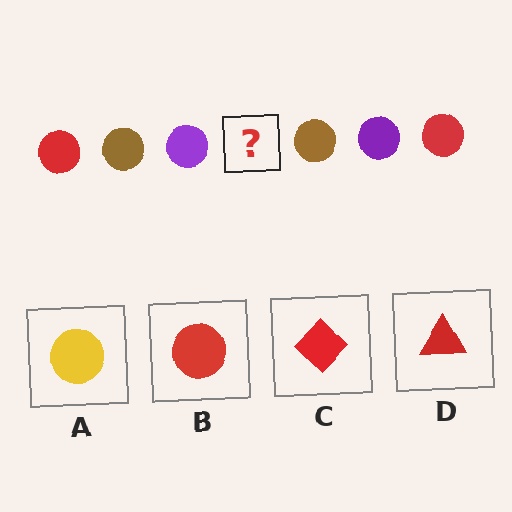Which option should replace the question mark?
Option B.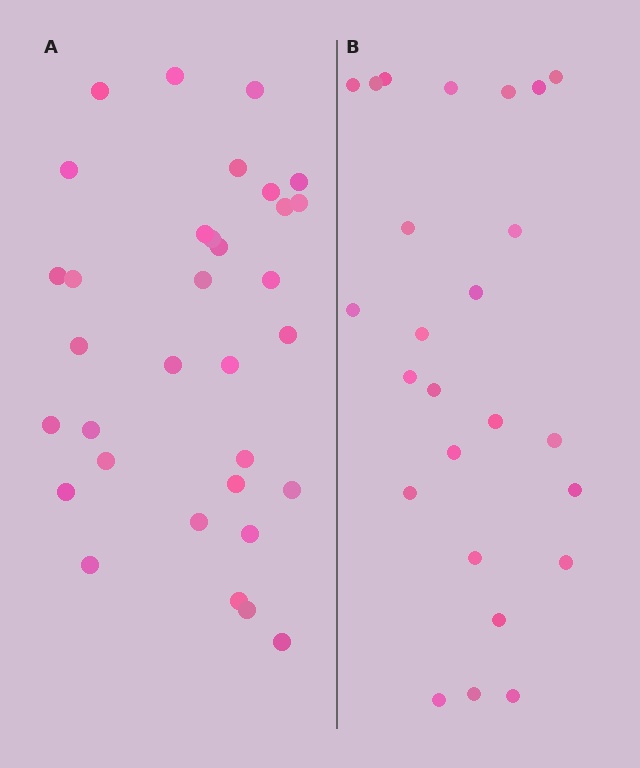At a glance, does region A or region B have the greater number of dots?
Region A (the left region) has more dots.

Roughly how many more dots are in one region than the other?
Region A has roughly 8 or so more dots than region B.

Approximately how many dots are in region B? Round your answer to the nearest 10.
About 20 dots. (The exact count is 25, which rounds to 20.)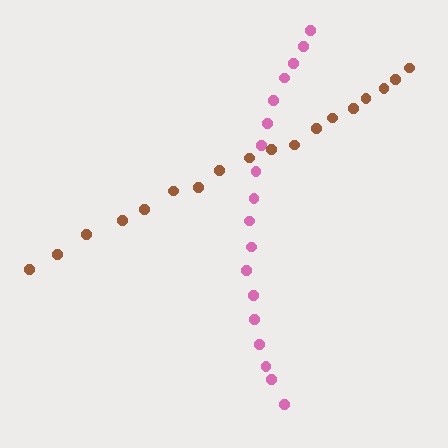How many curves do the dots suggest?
There are 2 distinct paths.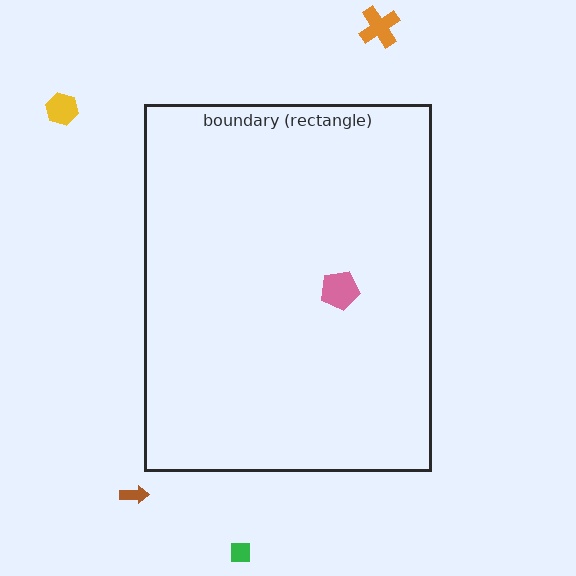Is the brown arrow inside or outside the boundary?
Outside.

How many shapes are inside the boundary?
1 inside, 4 outside.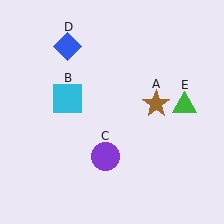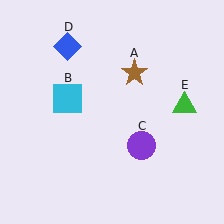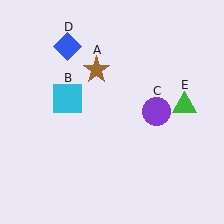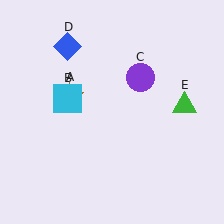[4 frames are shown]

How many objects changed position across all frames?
2 objects changed position: brown star (object A), purple circle (object C).